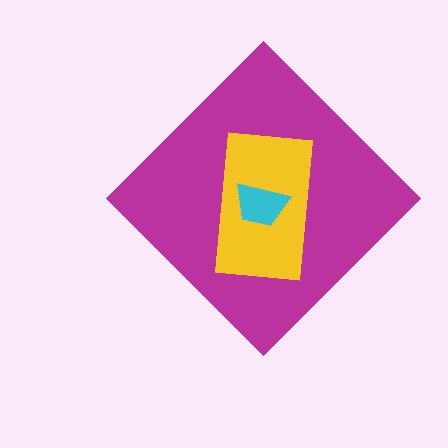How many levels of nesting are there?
3.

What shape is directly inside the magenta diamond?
The yellow rectangle.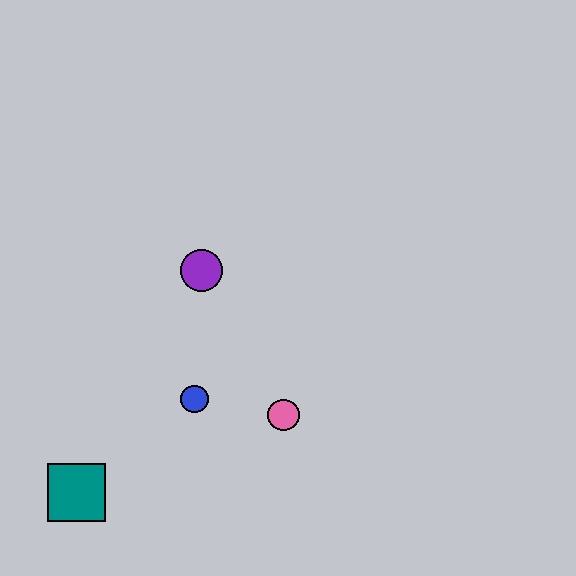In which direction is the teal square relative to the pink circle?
The teal square is to the left of the pink circle.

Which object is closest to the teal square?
The blue circle is closest to the teal square.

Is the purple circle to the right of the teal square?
Yes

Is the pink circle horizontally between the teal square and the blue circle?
No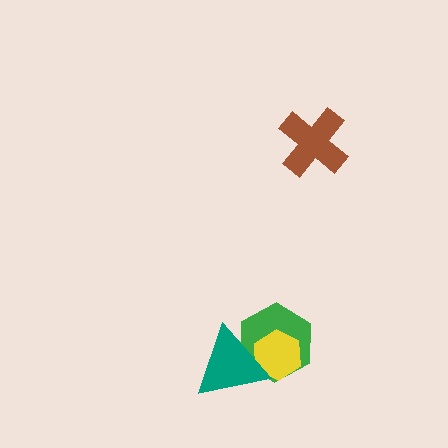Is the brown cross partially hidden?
No, no other shape covers it.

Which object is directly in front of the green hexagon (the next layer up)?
The yellow hexagon is directly in front of the green hexagon.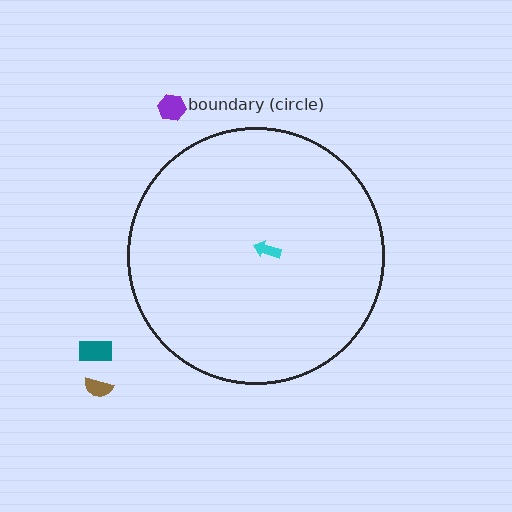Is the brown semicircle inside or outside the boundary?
Outside.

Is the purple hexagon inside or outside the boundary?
Outside.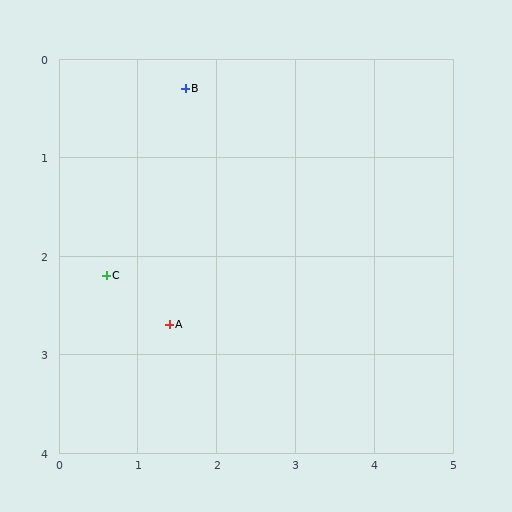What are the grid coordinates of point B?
Point B is at approximately (1.6, 0.3).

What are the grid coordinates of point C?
Point C is at approximately (0.6, 2.2).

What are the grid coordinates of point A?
Point A is at approximately (1.4, 2.7).